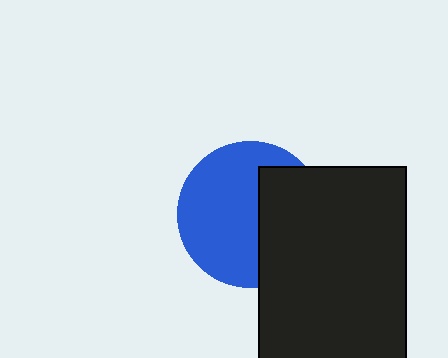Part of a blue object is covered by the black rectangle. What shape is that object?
It is a circle.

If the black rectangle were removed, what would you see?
You would see the complete blue circle.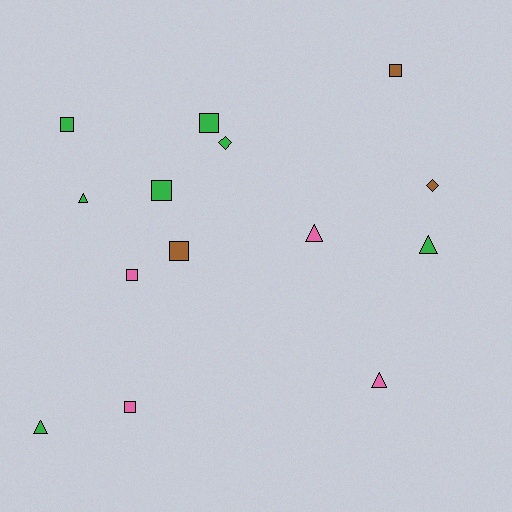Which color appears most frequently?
Green, with 7 objects.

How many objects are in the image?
There are 14 objects.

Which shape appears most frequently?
Square, with 7 objects.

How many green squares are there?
There are 3 green squares.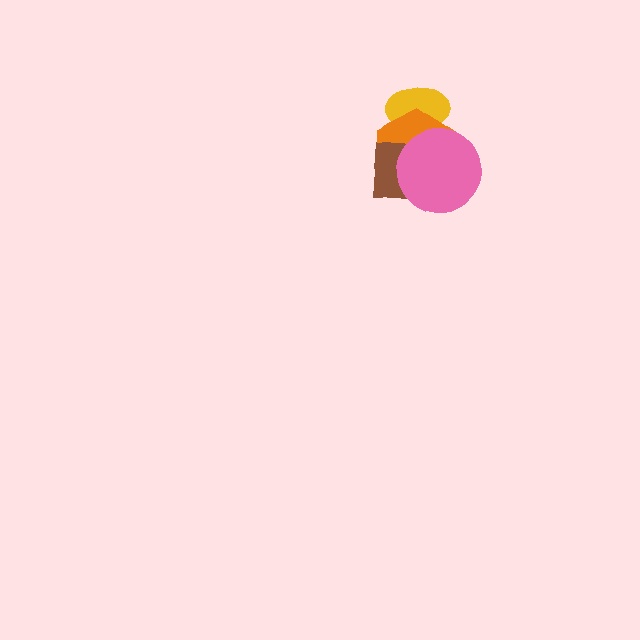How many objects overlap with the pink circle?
3 objects overlap with the pink circle.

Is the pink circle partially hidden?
No, no other shape covers it.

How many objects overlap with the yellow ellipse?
3 objects overlap with the yellow ellipse.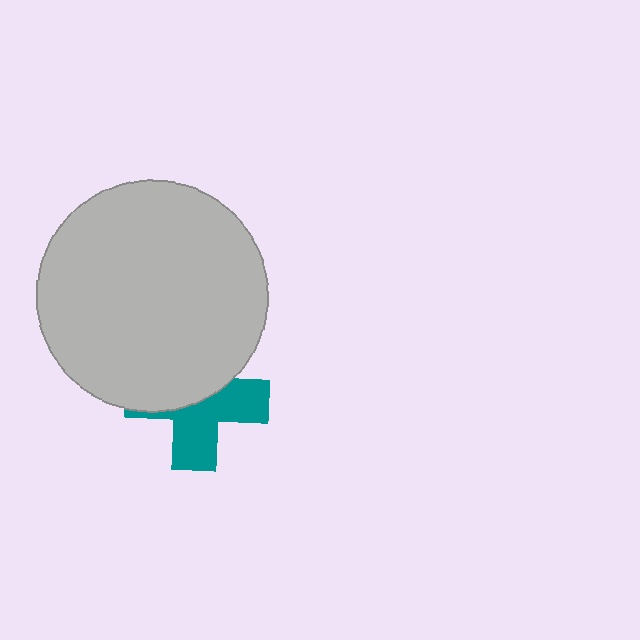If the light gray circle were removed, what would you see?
You would see the complete teal cross.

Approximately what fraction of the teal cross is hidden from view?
Roughly 50% of the teal cross is hidden behind the light gray circle.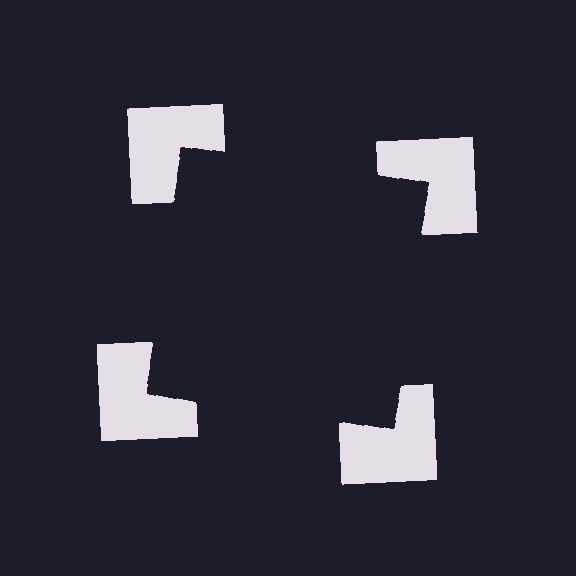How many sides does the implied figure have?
4 sides.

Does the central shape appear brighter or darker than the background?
It typically appears slightly darker than the background, even though no actual brightness change is drawn.